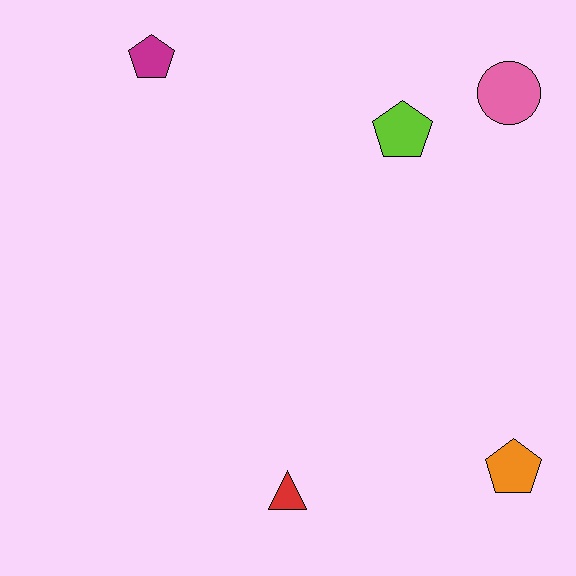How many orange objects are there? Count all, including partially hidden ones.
There is 1 orange object.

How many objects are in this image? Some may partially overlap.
There are 5 objects.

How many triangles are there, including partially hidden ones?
There is 1 triangle.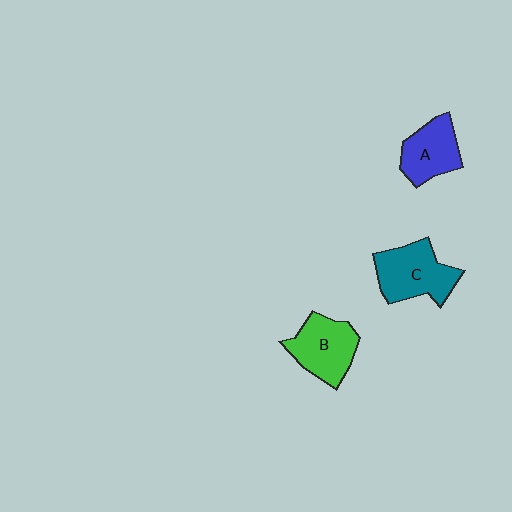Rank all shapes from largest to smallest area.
From largest to smallest: C (teal), B (green), A (blue).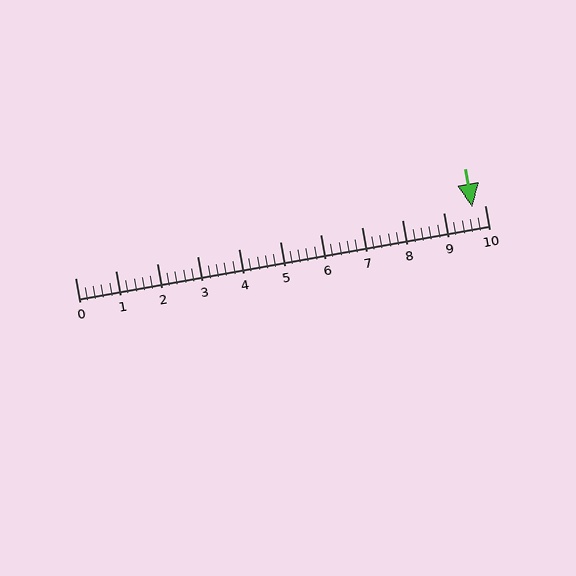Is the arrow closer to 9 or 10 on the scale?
The arrow is closer to 10.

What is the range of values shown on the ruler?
The ruler shows values from 0 to 10.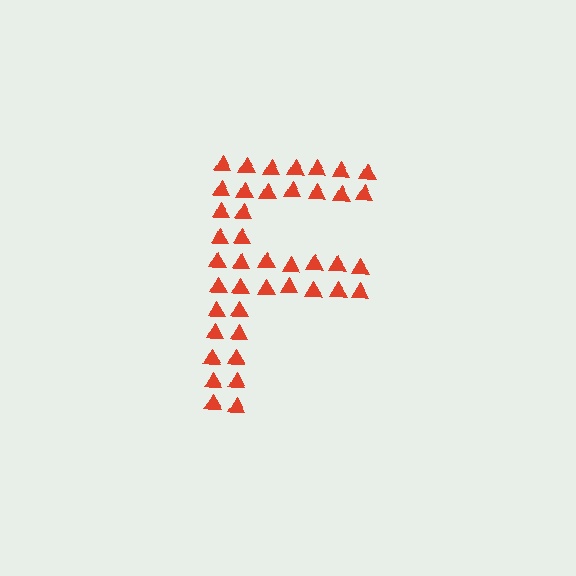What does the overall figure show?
The overall figure shows the letter F.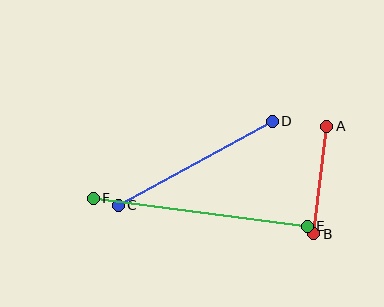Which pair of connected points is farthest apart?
Points E and F are farthest apart.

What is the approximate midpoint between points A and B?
The midpoint is at approximately (320, 180) pixels.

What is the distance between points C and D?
The distance is approximately 175 pixels.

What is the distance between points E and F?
The distance is approximately 216 pixels.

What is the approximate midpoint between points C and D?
The midpoint is at approximately (195, 163) pixels.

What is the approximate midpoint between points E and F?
The midpoint is at approximately (200, 212) pixels.